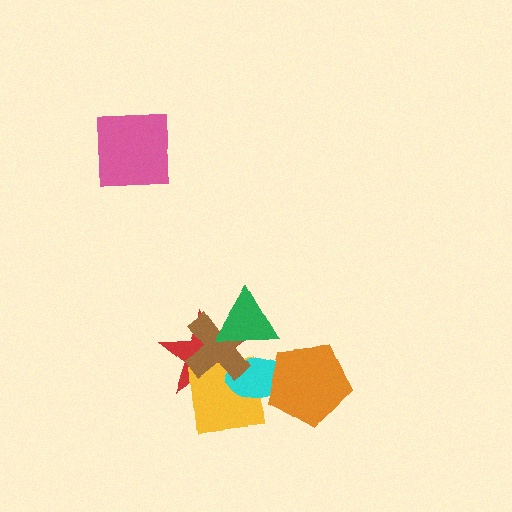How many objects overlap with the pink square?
0 objects overlap with the pink square.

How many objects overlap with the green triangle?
3 objects overlap with the green triangle.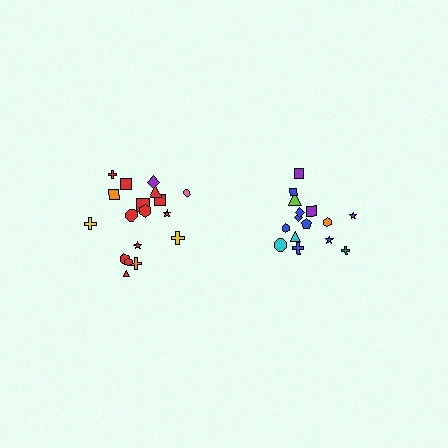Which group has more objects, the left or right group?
The left group.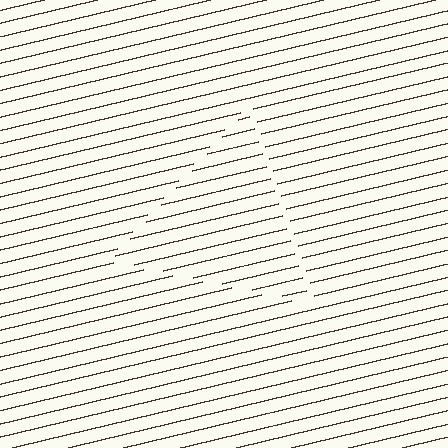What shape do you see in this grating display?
An illusory triangle. The interior of the shape contains the same grating, shifted by half a period — the contour is defined by the phase discontinuity where line-ends from the inner and outer gratings abut.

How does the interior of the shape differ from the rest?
The interior of the shape contains the same grating, shifted by half a period — the contour is defined by the phase discontinuity where line-ends from the inner and outer gratings abut.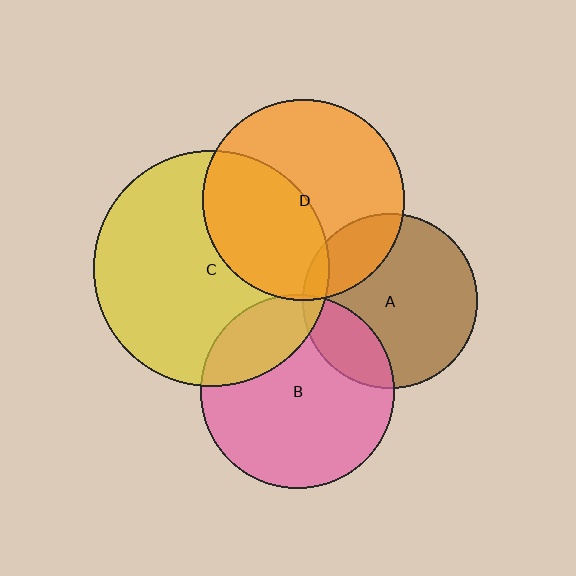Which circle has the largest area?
Circle C (yellow).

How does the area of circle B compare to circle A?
Approximately 1.2 times.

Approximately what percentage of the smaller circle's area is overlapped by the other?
Approximately 5%.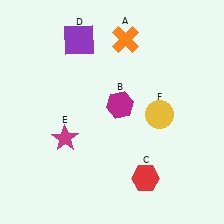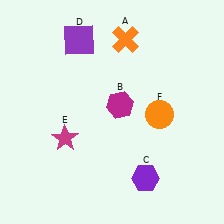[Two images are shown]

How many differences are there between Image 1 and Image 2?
There are 2 differences between the two images.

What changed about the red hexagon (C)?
In Image 1, C is red. In Image 2, it changed to purple.